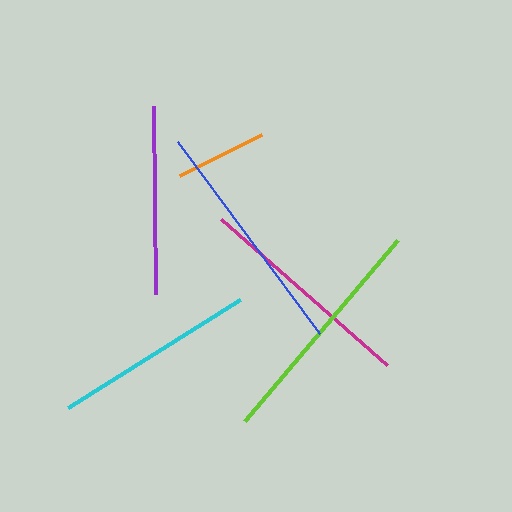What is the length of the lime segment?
The lime segment is approximately 237 pixels long.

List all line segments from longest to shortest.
From longest to shortest: blue, lime, magenta, cyan, purple, orange.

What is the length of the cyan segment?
The cyan segment is approximately 203 pixels long.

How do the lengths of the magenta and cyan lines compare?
The magenta and cyan lines are approximately the same length.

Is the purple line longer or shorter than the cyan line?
The cyan line is longer than the purple line.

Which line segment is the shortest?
The orange line is the shortest at approximately 92 pixels.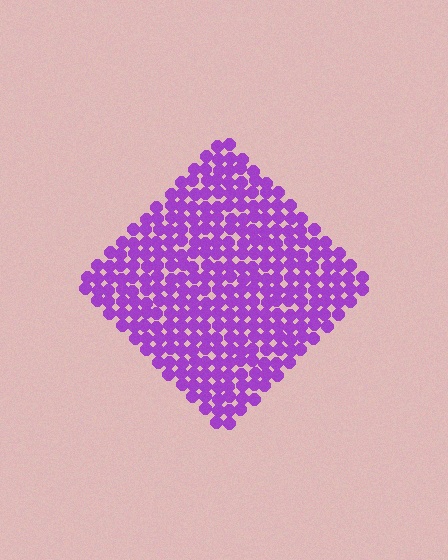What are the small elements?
The small elements are circles.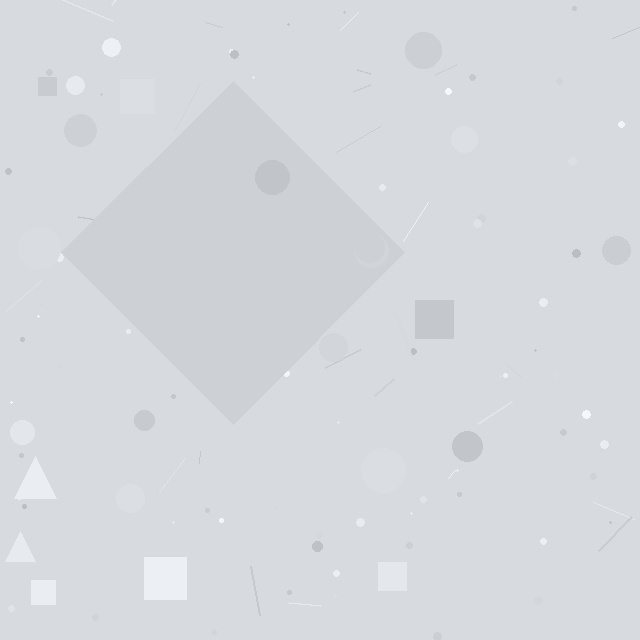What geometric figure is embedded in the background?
A diamond is embedded in the background.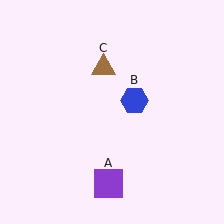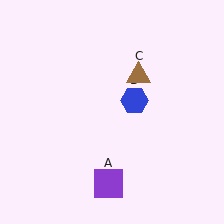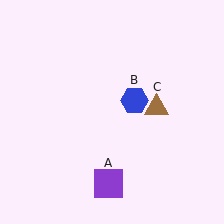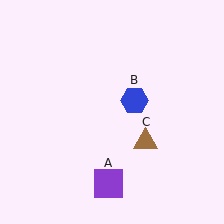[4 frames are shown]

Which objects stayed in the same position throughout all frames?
Purple square (object A) and blue hexagon (object B) remained stationary.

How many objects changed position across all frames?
1 object changed position: brown triangle (object C).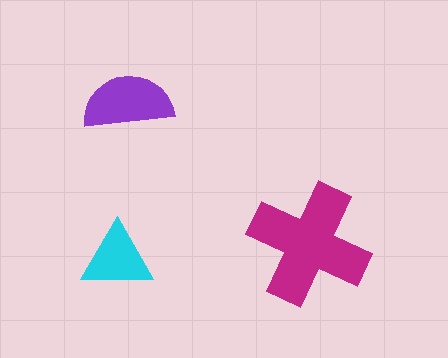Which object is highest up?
The purple semicircle is topmost.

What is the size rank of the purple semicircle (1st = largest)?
2nd.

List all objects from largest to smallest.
The magenta cross, the purple semicircle, the cyan triangle.